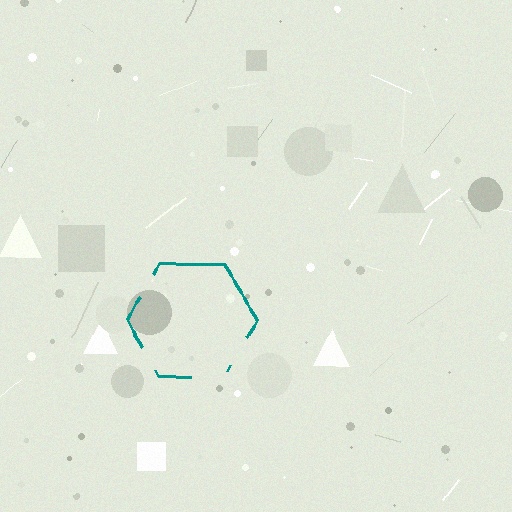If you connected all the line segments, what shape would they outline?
They would outline a hexagon.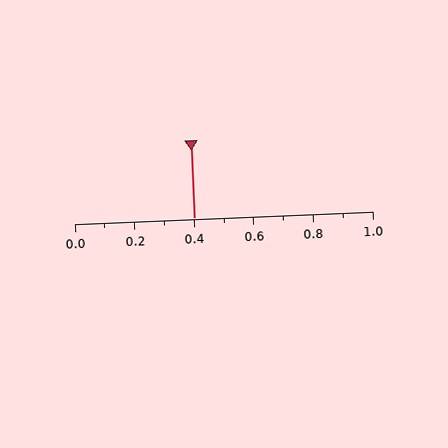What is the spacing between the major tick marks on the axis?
The major ticks are spaced 0.2 apart.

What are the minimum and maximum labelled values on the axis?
The axis runs from 0.0 to 1.0.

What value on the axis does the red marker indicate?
The marker indicates approximately 0.4.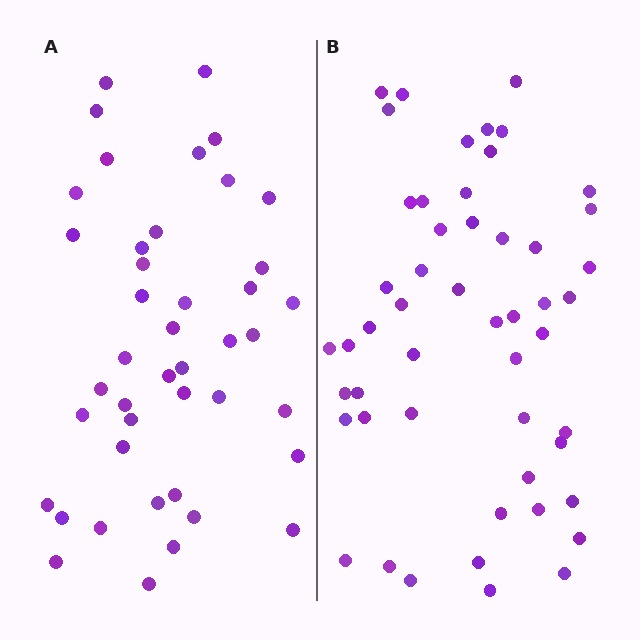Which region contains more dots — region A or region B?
Region B (the right region) has more dots.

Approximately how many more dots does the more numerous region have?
Region B has roughly 8 or so more dots than region A.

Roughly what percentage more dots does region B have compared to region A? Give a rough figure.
About 20% more.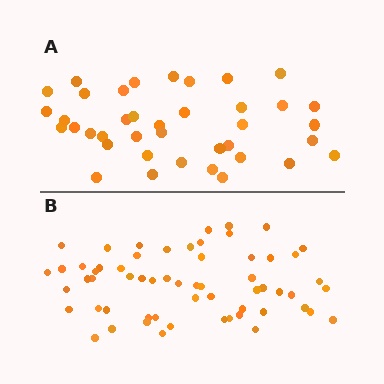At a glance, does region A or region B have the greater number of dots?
Region B (the bottom region) has more dots.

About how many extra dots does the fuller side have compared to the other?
Region B has approximately 20 more dots than region A.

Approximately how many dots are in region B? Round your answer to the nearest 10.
About 60 dots.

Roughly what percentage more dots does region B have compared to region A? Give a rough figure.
About 55% more.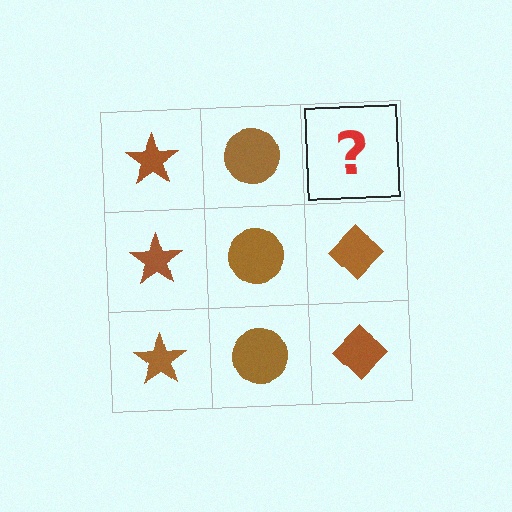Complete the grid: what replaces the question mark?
The question mark should be replaced with a brown diamond.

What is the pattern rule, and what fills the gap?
The rule is that each column has a consistent shape. The gap should be filled with a brown diamond.